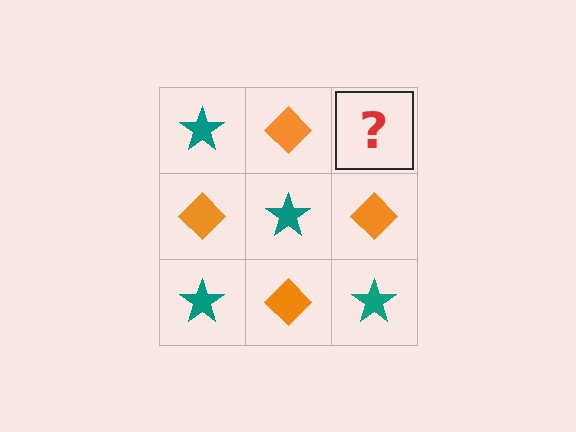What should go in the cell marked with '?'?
The missing cell should contain a teal star.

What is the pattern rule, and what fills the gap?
The rule is that it alternates teal star and orange diamond in a checkerboard pattern. The gap should be filled with a teal star.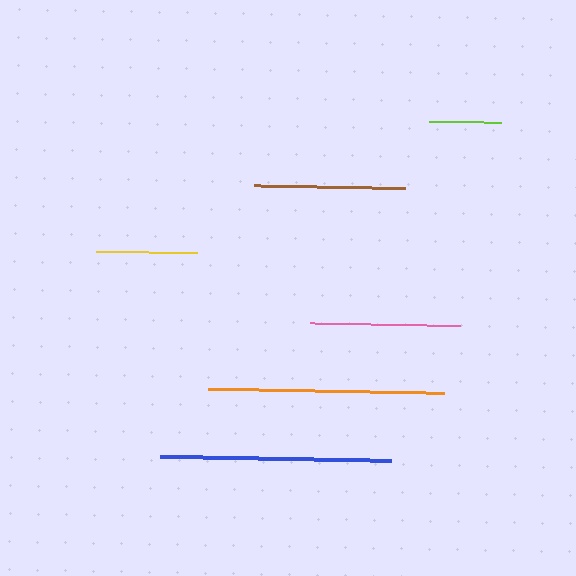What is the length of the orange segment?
The orange segment is approximately 236 pixels long.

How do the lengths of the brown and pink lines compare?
The brown and pink lines are approximately the same length.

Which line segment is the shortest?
The lime line is the shortest at approximately 71 pixels.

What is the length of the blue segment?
The blue segment is approximately 231 pixels long.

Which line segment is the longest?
The orange line is the longest at approximately 236 pixels.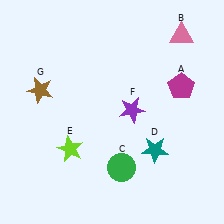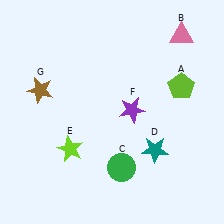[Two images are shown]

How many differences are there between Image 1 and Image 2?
There is 1 difference between the two images.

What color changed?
The pentagon (A) changed from magenta in Image 1 to lime in Image 2.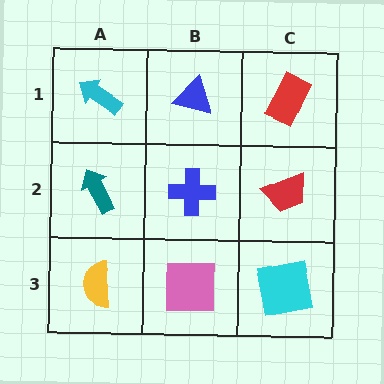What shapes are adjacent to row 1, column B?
A blue cross (row 2, column B), a cyan arrow (row 1, column A), a red rectangle (row 1, column C).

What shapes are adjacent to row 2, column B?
A blue triangle (row 1, column B), a pink square (row 3, column B), a teal arrow (row 2, column A), a red trapezoid (row 2, column C).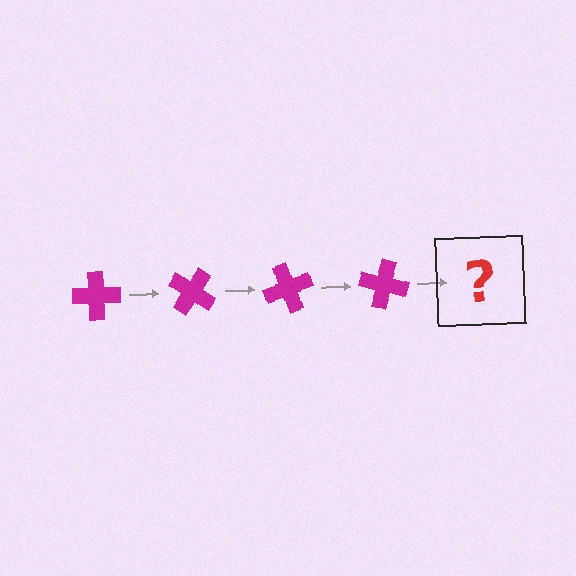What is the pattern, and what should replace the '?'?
The pattern is that the cross rotates 35 degrees each step. The '?' should be a magenta cross rotated 140 degrees.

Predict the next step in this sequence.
The next step is a magenta cross rotated 140 degrees.